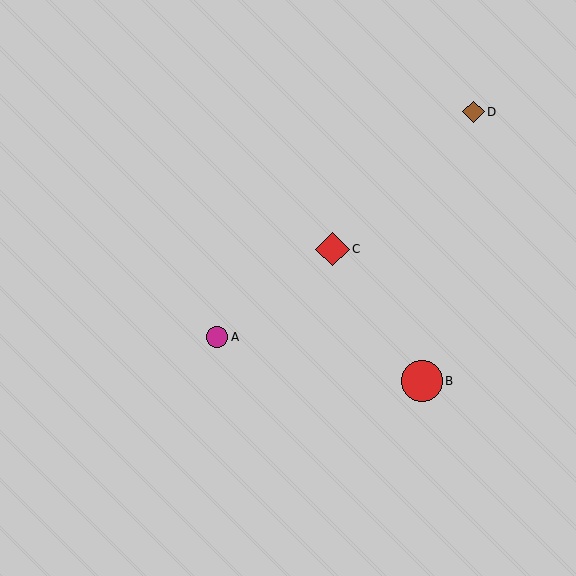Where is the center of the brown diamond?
The center of the brown diamond is at (473, 112).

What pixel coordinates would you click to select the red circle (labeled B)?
Click at (422, 381) to select the red circle B.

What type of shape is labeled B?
Shape B is a red circle.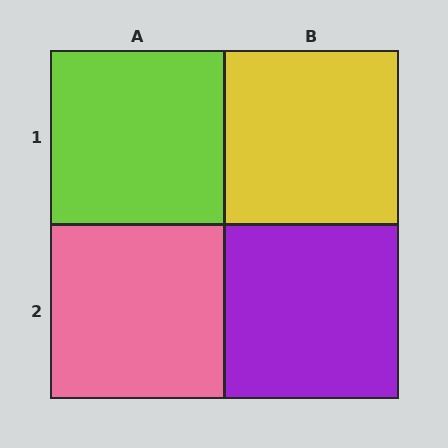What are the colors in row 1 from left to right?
Lime, yellow.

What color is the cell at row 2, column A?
Pink.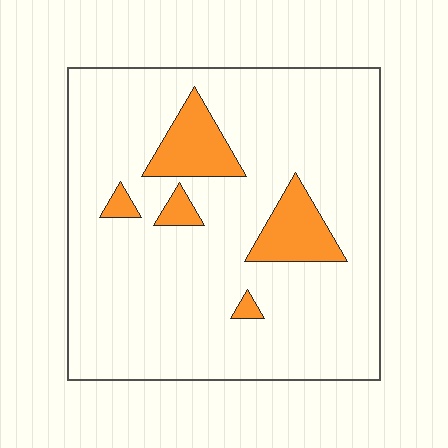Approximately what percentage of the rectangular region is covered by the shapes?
Approximately 10%.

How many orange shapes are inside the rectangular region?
5.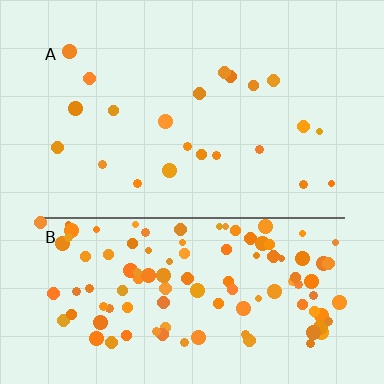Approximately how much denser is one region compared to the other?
Approximately 5.2× — region B over region A.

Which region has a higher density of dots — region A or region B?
B (the bottom).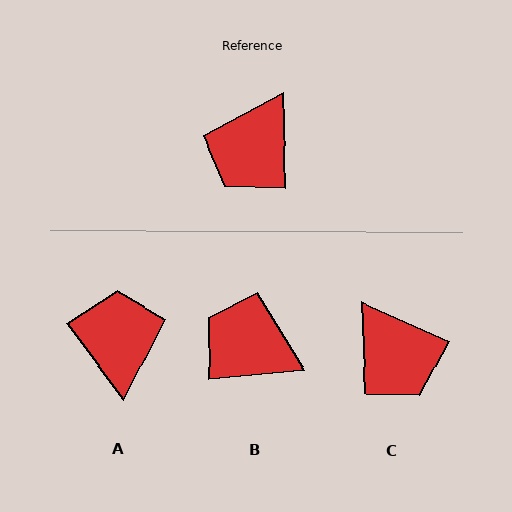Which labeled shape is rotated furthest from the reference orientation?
A, about 145 degrees away.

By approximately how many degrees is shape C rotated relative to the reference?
Approximately 65 degrees counter-clockwise.